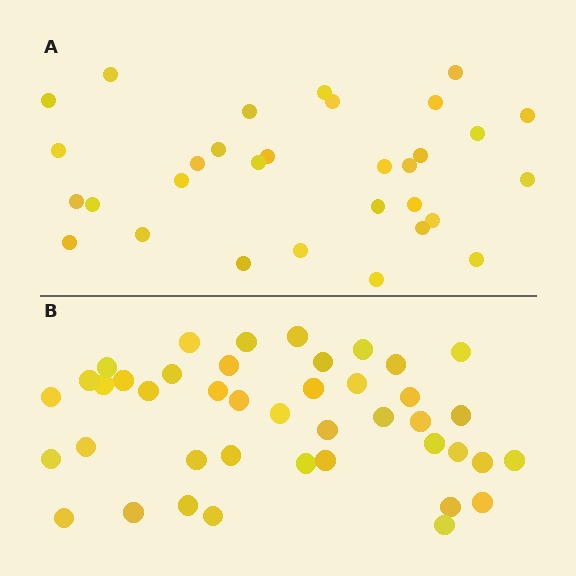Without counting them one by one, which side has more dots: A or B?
Region B (the bottom region) has more dots.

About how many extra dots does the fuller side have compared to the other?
Region B has roughly 12 or so more dots than region A.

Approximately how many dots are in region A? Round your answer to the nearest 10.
About 30 dots. (The exact count is 31, which rounds to 30.)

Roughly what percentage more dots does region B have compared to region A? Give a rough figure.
About 35% more.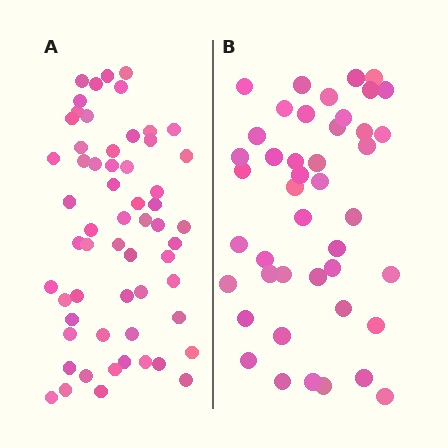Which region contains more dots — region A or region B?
Region A (the left region) has more dots.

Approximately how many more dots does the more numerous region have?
Region A has approximately 15 more dots than region B.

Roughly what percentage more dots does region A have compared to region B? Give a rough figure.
About 35% more.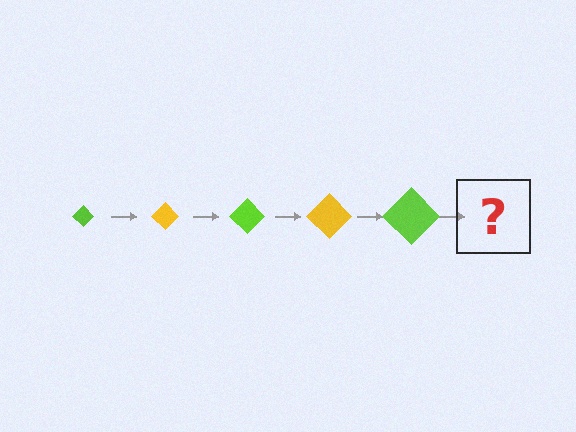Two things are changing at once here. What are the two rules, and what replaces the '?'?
The two rules are that the diamond grows larger each step and the color cycles through lime and yellow. The '?' should be a yellow diamond, larger than the previous one.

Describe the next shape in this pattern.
It should be a yellow diamond, larger than the previous one.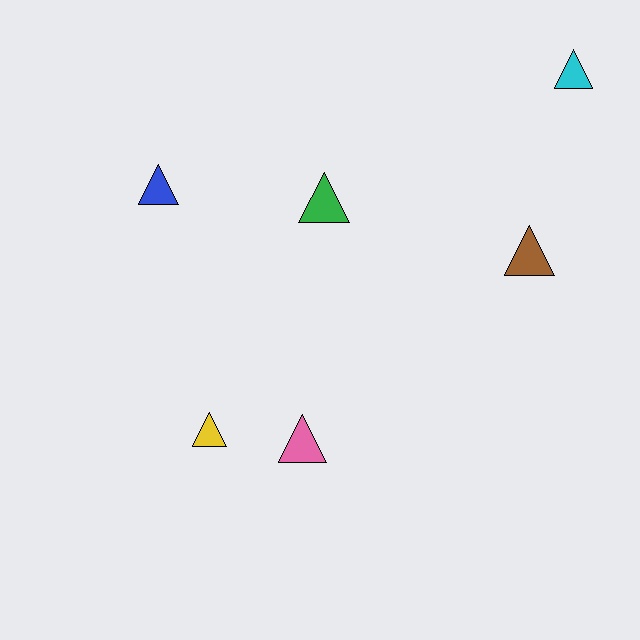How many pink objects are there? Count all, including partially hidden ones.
There is 1 pink object.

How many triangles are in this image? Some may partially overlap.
There are 6 triangles.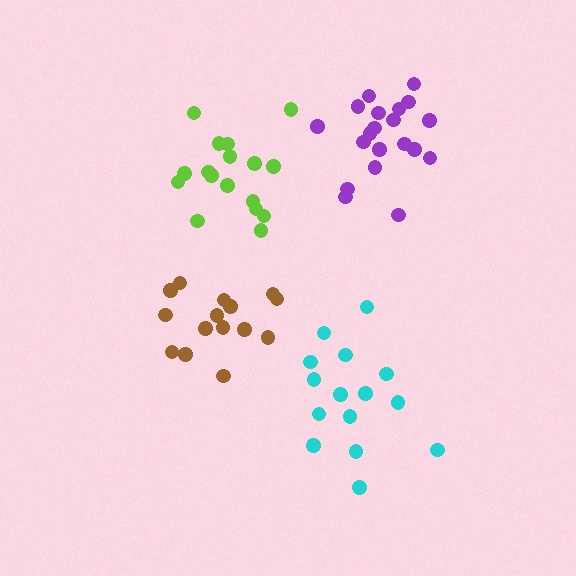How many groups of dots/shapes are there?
There are 4 groups.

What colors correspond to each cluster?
The clusters are colored: lime, cyan, brown, purple.